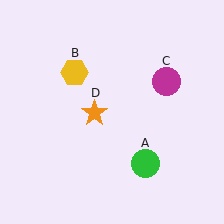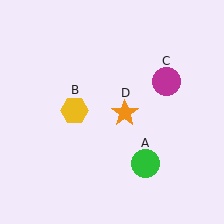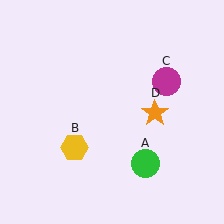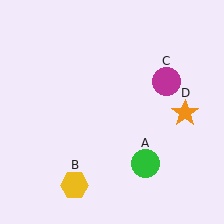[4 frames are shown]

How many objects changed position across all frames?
2 objects changed position: yellow hexagon (object B), orange star (object D).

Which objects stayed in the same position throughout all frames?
Green circle (object A) and magenta circle (object C) remained stationary.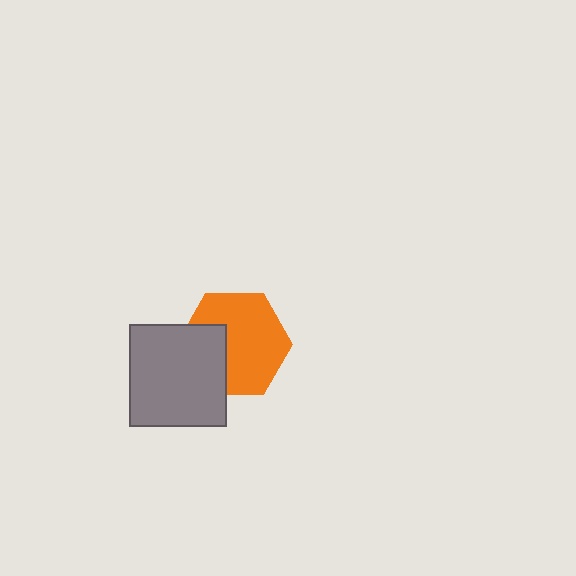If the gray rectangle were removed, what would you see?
You would see the complete orange hexagon.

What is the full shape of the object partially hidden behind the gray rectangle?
The partially hidden object is an orange hexagon.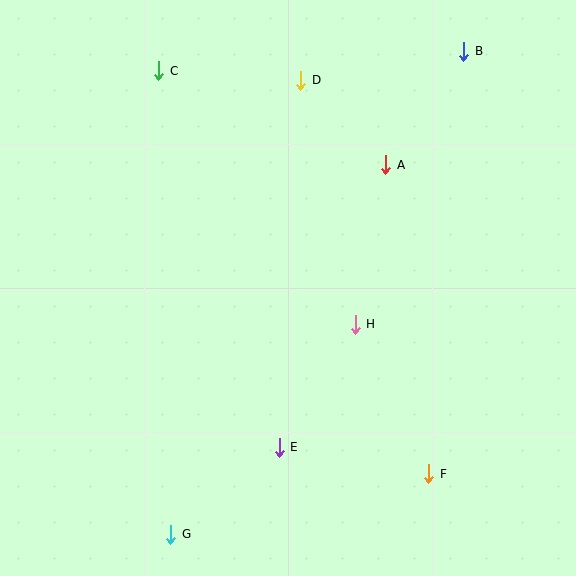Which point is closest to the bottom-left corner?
Point G is closest to the bottom-left corner.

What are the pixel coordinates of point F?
Point F is at (429, 474).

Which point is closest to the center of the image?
Point H at (355, 324) is closest to the center.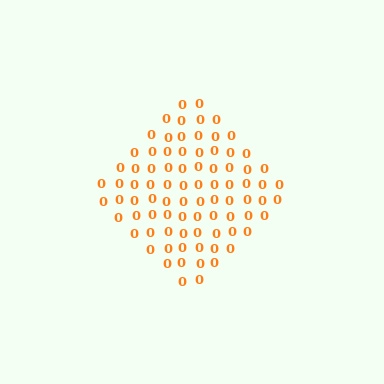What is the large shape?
The large shape is a diamond.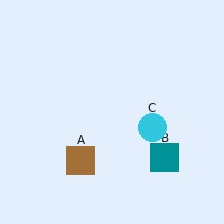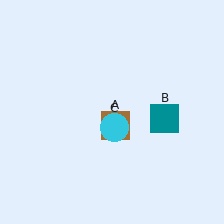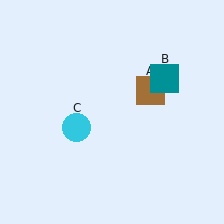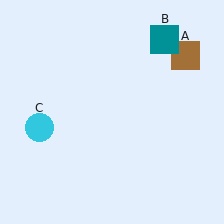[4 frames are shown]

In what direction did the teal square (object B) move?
The teal square (object B) moved up.